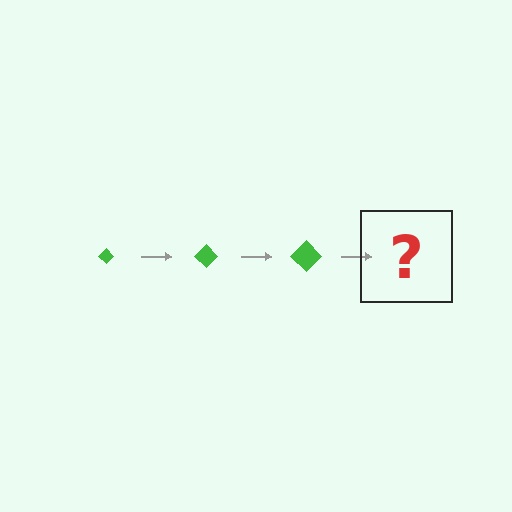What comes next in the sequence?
The next element should be a green diamond, larger than the previous one.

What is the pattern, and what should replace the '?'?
The pattern is that the diamond gets progressively larger each step. The '?' should be a green diamond, larger than the previous one.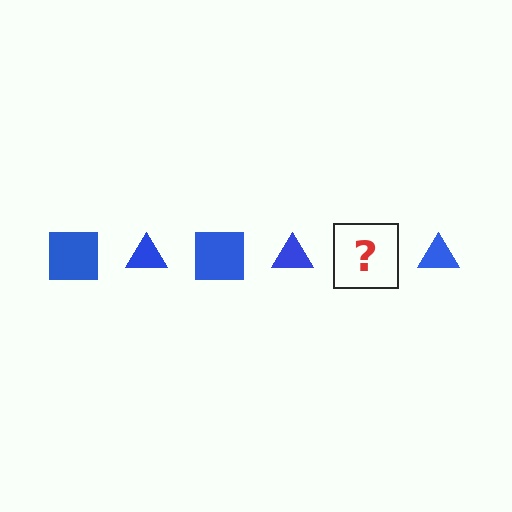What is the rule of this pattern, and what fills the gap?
The rule is that the pattern cycles through square, triangle shapes in blue. The gap should be filled with a blue square.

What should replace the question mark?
The question mark should be replaced with a blue square.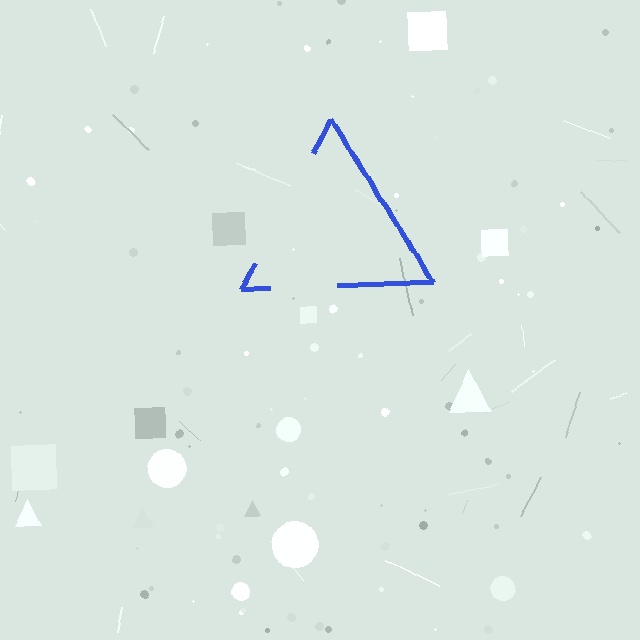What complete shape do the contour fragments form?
The contour fragments form a triangle.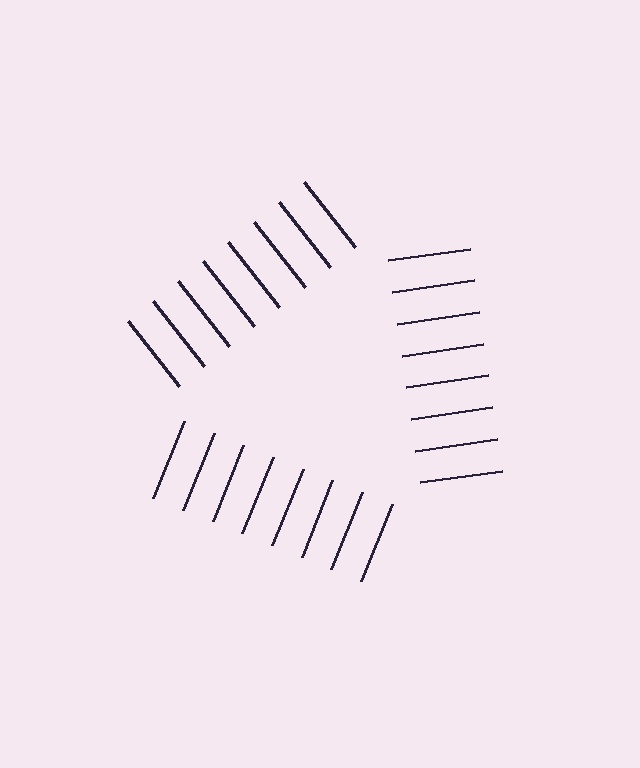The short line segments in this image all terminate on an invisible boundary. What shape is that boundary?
An illusory triangle — the line segments terminate on its edges but no continuous stroke is drawn.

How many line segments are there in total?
24 — 8 along each of the 3 edges.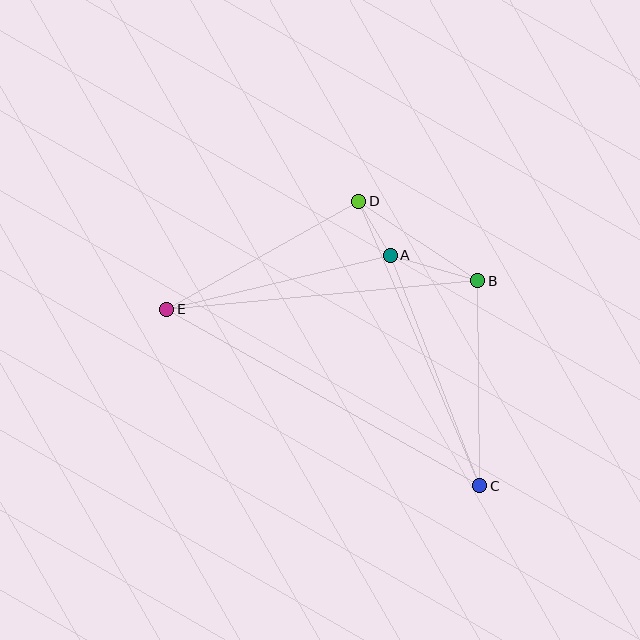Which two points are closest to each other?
Points A and D are closest to each other.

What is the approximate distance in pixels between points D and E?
The distance between D and E is approximately 220 pixels.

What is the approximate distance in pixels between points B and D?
The distance between B and D is approximately 143 pixels.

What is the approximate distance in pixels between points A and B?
The distance between A and B is approximately 91 pixels.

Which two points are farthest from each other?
Points C and E are farthest from each other.